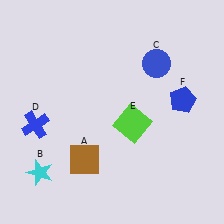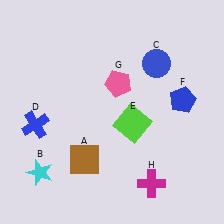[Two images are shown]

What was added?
A pink pentagon (G), a magenta cross (H) were added in Image 2.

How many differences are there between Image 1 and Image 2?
There are 2 differences between the two images.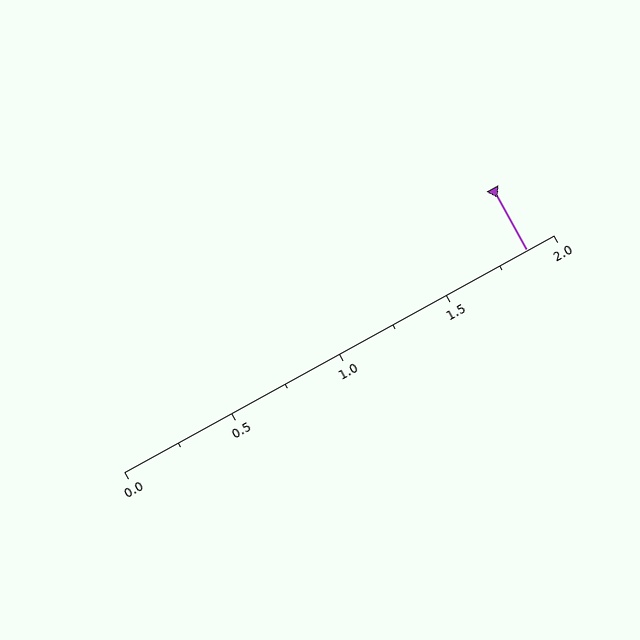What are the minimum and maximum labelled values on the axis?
The axis runs from 0.0 to 2.0.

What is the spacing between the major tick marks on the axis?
The major ticks are spaced 0.5 apart.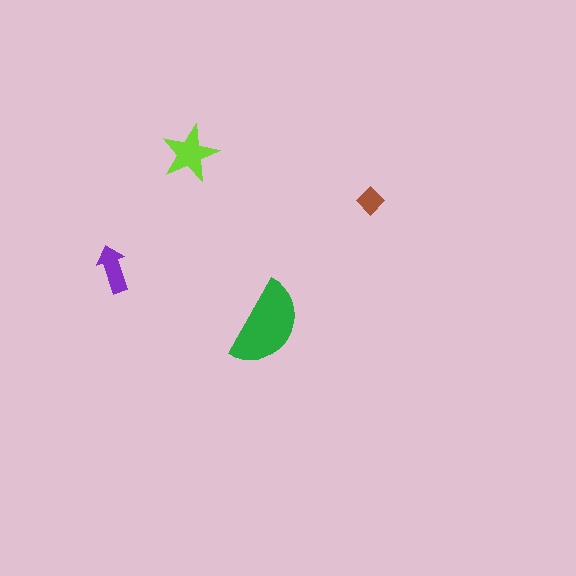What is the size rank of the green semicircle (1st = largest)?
1st.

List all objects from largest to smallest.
The green semicircle, the lime star, the purple arrow, the brown diamond.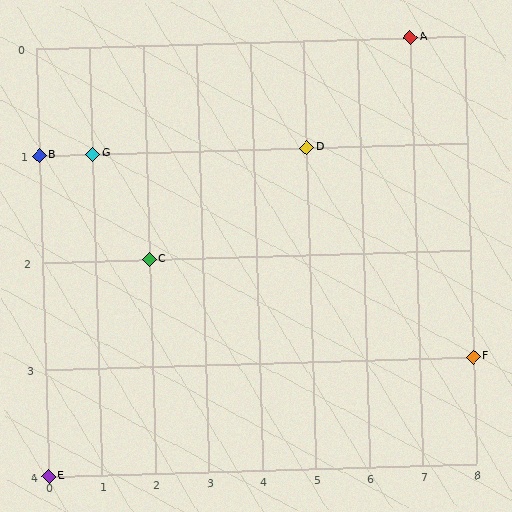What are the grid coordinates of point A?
Point A is at grid coordinates (7, 0).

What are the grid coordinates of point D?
Point D is at grid coordinates (5, 1).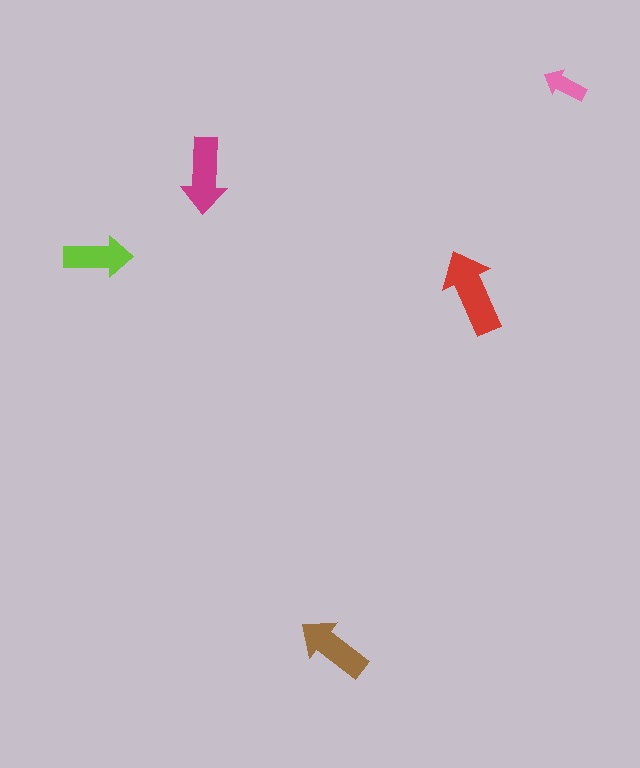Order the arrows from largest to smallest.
the red one, the magenta one, the brown one, the lime one, the pink one.